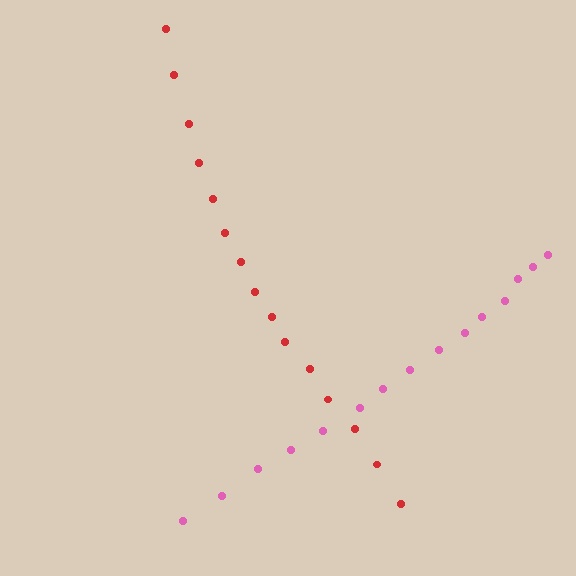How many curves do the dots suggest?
There are 2 distinct paths.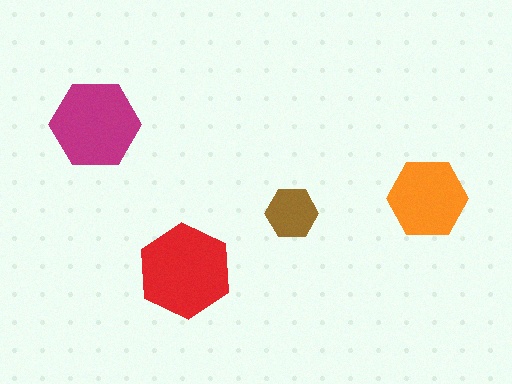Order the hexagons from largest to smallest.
the red one, the magenta one, the orange one, the brown one.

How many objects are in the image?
There are 4 objects in the image.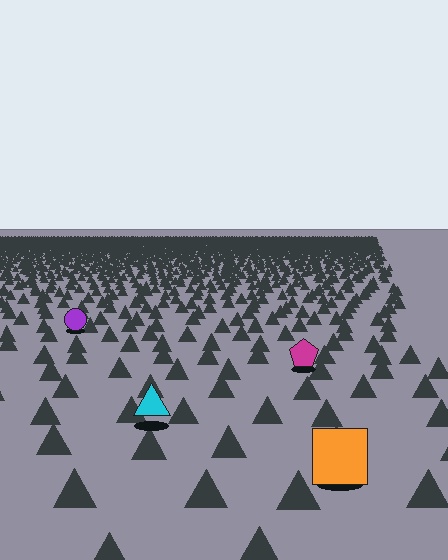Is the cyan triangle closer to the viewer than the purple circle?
Yes. The cyan triangle is closer — you can tell from the texture gradient: the ground texture is coarser near it.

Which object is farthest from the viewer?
The purple circle is farthest from the viewer. It appears smaller and the ground texture around it is denser.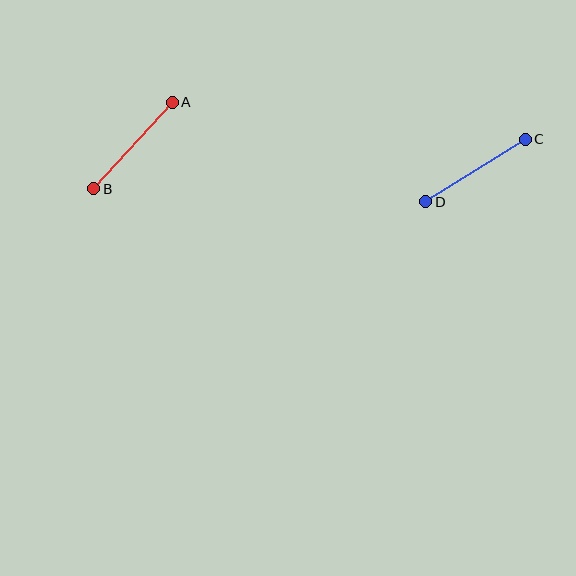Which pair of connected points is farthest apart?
Points C and D are farthest apart.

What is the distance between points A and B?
The distance is approximately 117 pixels.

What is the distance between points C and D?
The distance is approximately 118 pixels.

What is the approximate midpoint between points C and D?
The midpoint is at approximately (476, 170) pixels.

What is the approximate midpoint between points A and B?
The midpoint is at approximately (133, 146) pixels.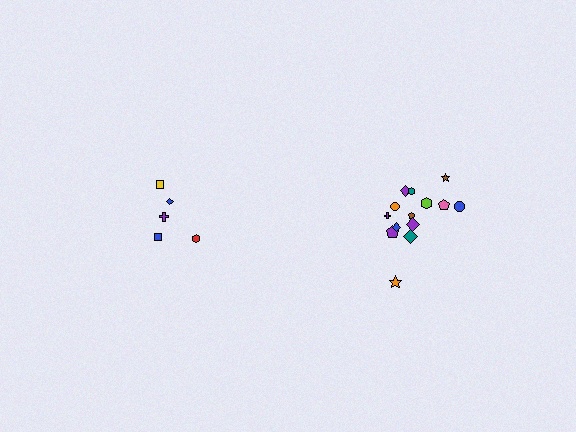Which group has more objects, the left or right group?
The right group.